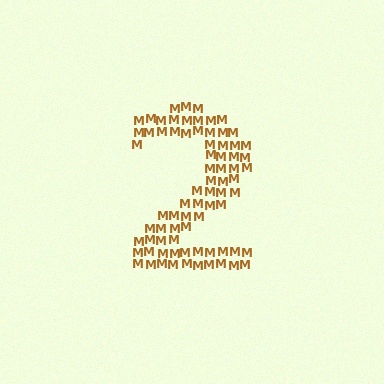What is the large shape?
The large shape is the digit 2.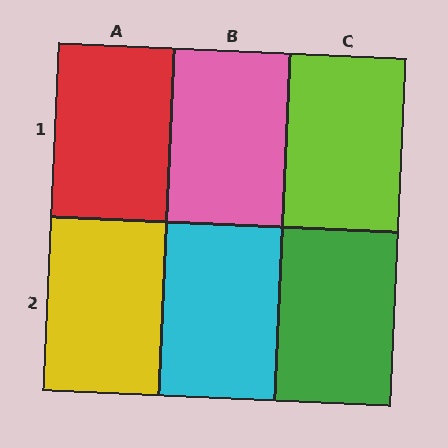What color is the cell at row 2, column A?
Yellow.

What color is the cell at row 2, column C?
Green.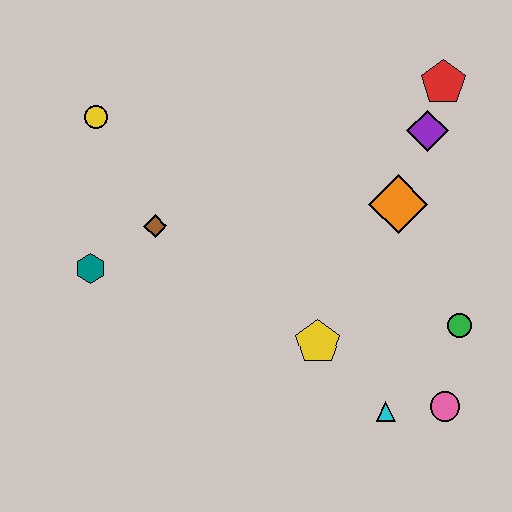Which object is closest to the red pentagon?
The purple diamond is closest to the red pentagon.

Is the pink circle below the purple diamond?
Yes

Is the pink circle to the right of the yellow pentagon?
Yes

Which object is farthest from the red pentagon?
The teal hexagon is farthest from the red pentagon.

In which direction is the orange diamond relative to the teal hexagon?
The orange diamond is to the right of the teal hexagon.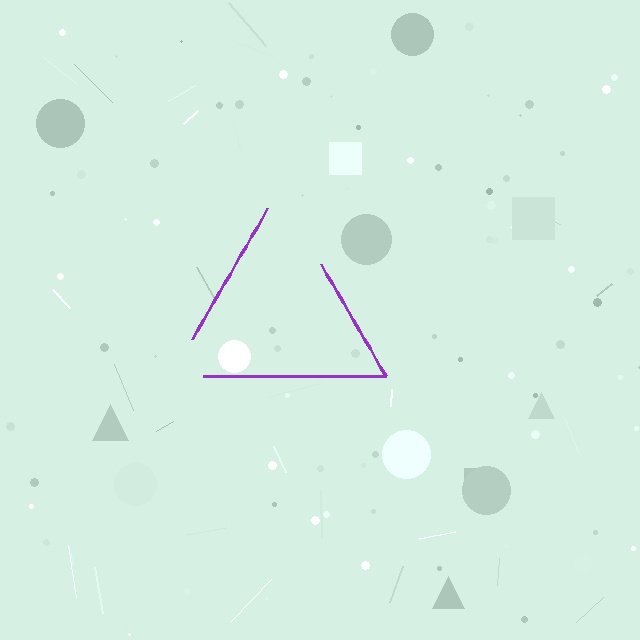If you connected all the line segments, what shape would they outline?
They would outline a triangle.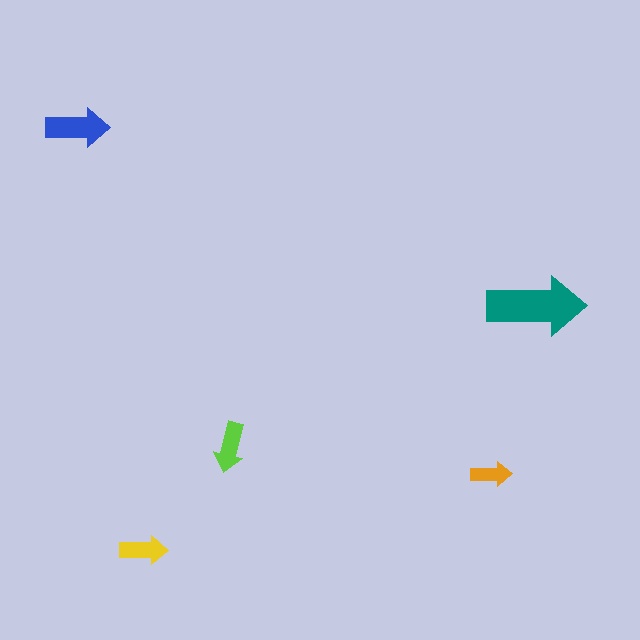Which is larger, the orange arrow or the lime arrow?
The lime one.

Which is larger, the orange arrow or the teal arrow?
The teal one.